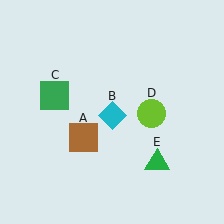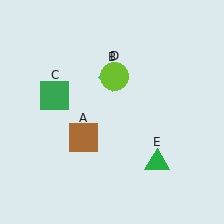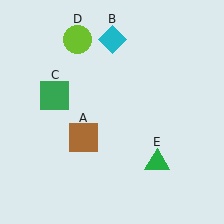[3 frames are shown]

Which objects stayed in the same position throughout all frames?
Brown square (object A) and green square (object C) and green triangle (object E) remained stationary.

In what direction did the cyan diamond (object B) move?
The cyan diamond (object B) moved up.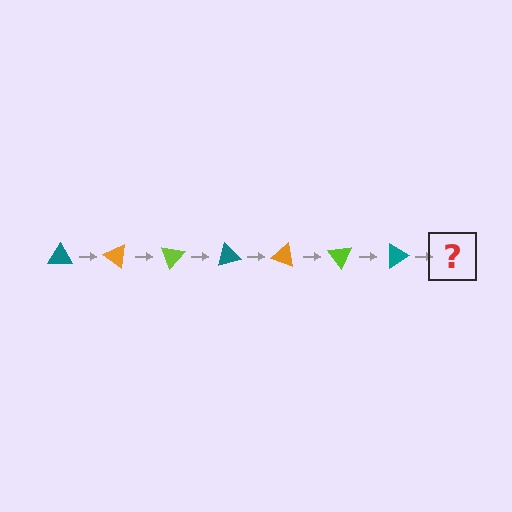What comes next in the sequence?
The next element should be an orange triangle, rotated 245 degrees from the start.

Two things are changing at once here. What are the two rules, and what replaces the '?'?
The two rules are that it rotates 35 degrees each step and the color cycles through teal, orange, and lime. The '?' should be an orange triangle, rotated 245 degrees from the start.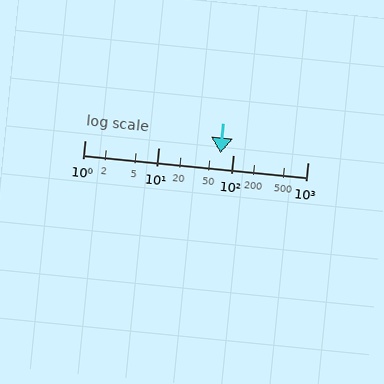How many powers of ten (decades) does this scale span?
The scale spans 3 decades, from 1 to 1000.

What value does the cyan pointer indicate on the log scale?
The pointer indicates approximately 67.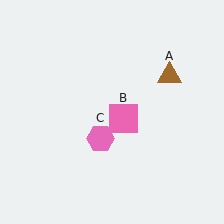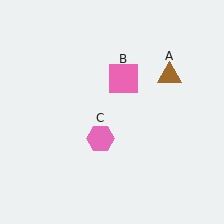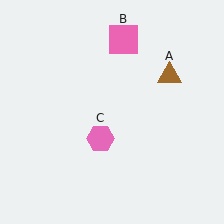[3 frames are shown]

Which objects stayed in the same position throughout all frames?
Brown triangle (object A) and pink hexagon (object C) remained stationary.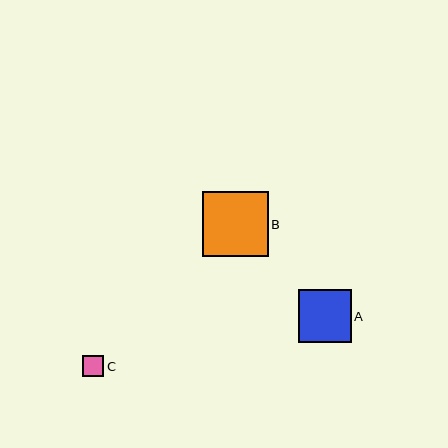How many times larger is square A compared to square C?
Square A is approximately 2.5 times the size of square C.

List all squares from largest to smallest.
From largest to smallest: B, A, C.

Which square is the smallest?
Square C is the smallest with a size of approximately 21 pixels.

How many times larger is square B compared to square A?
Square B is approximately 1.2 times the size of square A.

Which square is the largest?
Square B is the largest with a size of approximately 65 pixels.